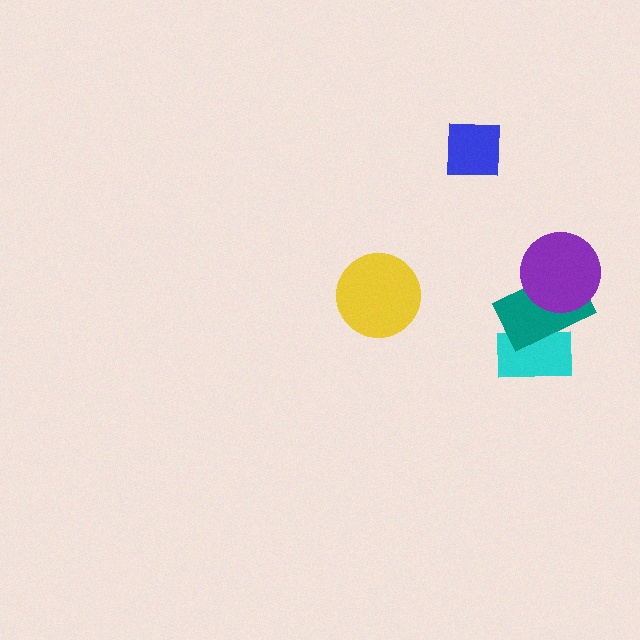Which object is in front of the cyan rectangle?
The teal rectangle is in front of the cyan rectangle.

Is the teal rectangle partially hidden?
Yes, it is partially covered by another shape.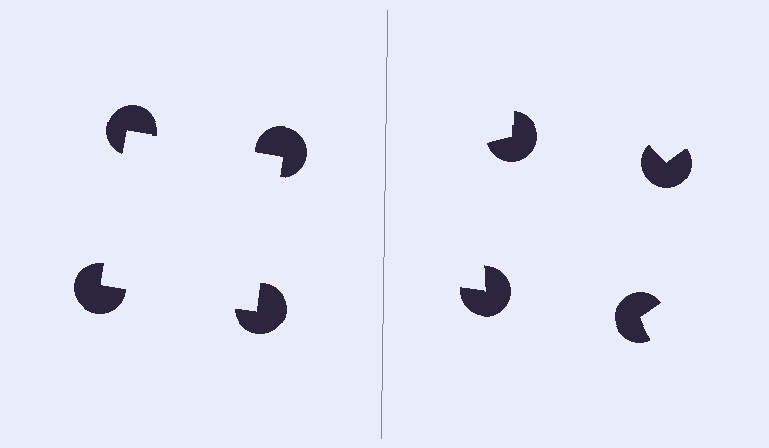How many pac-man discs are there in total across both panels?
8 — 4 on each side.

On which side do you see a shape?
An illusory square appears on the left side. On the right side the wedge cuts are rotated, so no coherent shape forms.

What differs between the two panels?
The pac-man discs are positioned identically on both sides; only the wedge orientations differ. On the left they align to a square; on the right they are misaligned.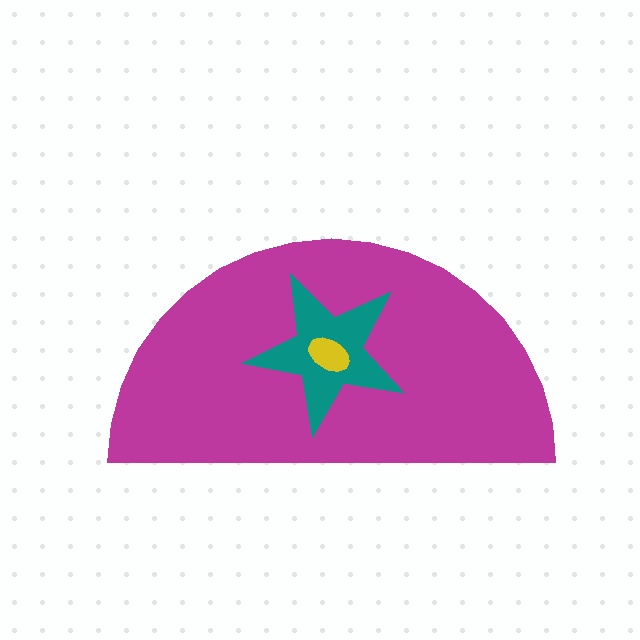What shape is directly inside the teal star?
The yellow ellipse.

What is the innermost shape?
The yellow ellipse.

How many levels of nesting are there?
3.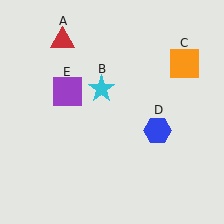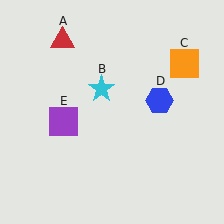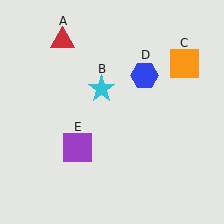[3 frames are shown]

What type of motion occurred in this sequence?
The blue hexagon (object D), purple square (object E) rotated counterclockwise around the center of the scene.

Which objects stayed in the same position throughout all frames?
Red triangle (object A) and cyan star (object B) and orange square (object C) remained stationary.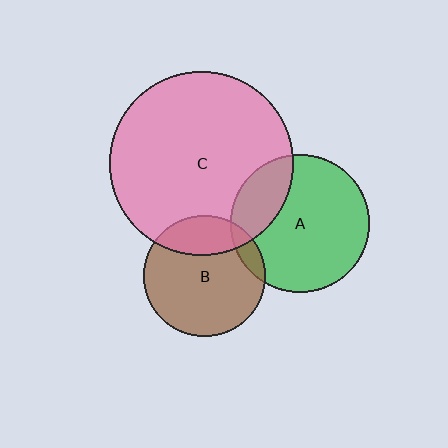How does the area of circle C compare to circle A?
Approximately 1.8 times.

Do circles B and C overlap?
Yes.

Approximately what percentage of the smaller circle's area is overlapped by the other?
Approximately 25%.